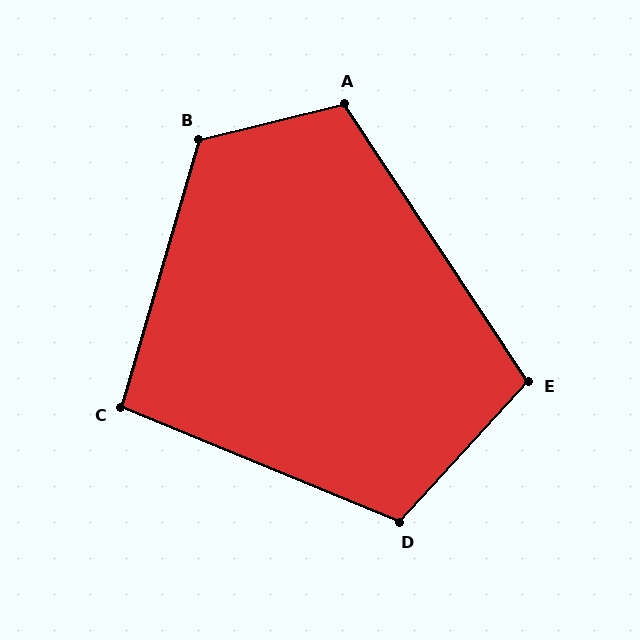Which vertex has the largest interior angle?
B, at approximately 120 degrees.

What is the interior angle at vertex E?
Approximately 104 degrees (obtuse).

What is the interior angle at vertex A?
Approximately 110 degrees (obtuse).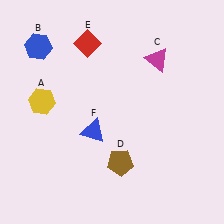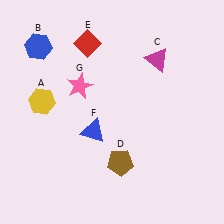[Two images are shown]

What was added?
A pink star (G) was added in Image 2.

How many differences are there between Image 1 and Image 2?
There is 1 difference between the two images.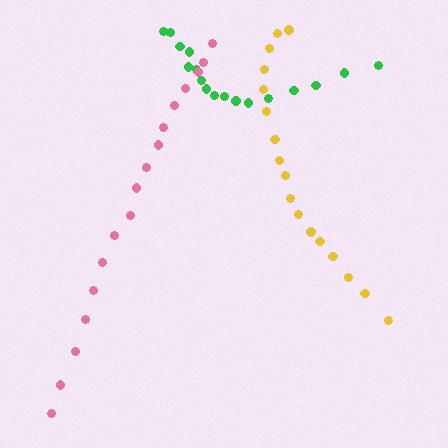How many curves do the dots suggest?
There are 3 distinct paths.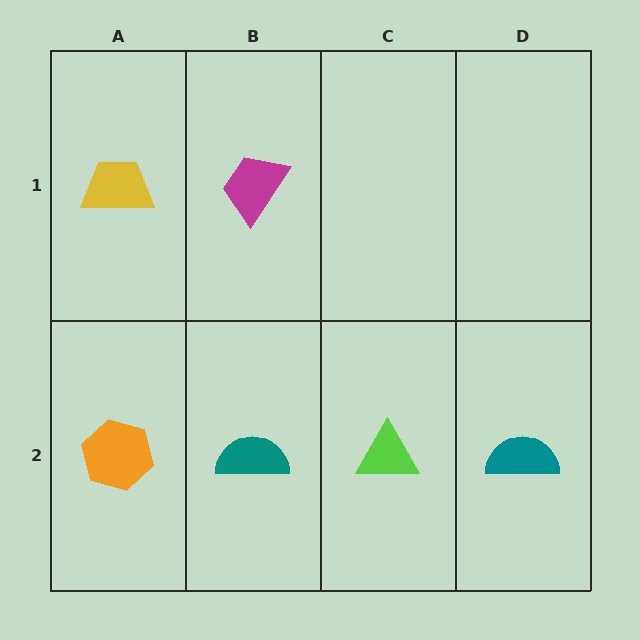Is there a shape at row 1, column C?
No, that cell is empty.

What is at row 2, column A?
An orange hexagon.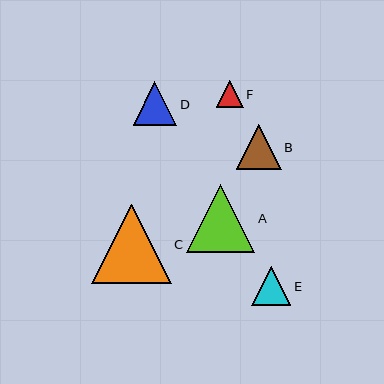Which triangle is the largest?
Triangle C is the largest with a size of approximately 79 pixels.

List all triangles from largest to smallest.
From largest to smallest: C, A, B, D, E, F.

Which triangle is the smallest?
Triangle F is the smallest with a size of approximately 27 pixels.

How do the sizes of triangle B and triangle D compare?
Triangle B and triangle D are approximately the same size.